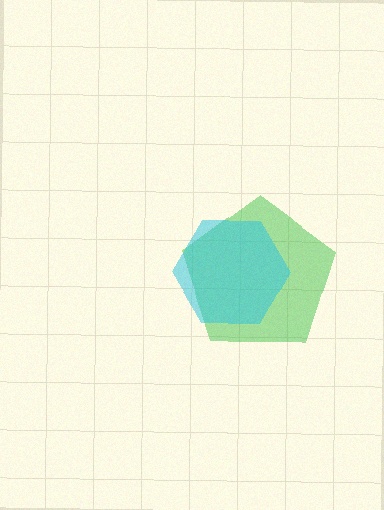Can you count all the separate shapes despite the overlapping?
Yes, there are 2 separate shapes.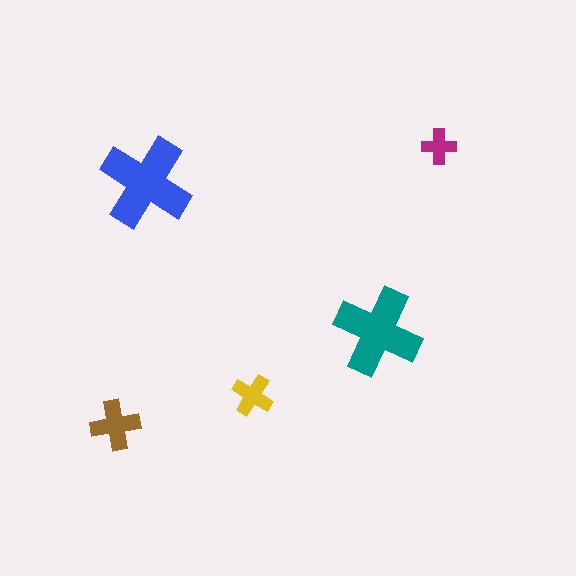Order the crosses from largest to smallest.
the blue one, the teal one, the brown one, the yellow one, the magenta one.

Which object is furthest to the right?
The magenta cross is rightmost.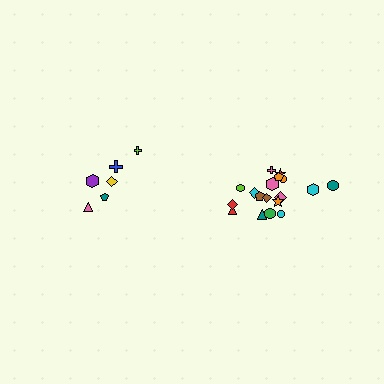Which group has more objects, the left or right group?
The right group.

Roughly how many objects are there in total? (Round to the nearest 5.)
Roughly 25 objects in total.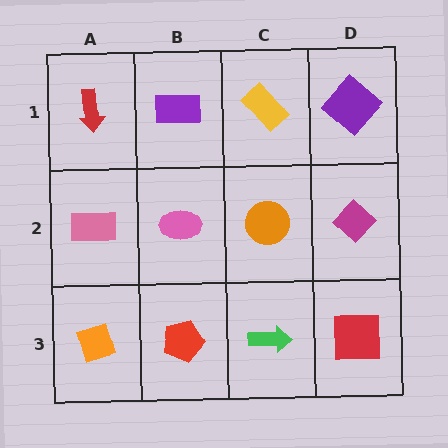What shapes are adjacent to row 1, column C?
An orange circle (row 2, column C), a purple rectangle (row 1, column B), a purple diamond (row 1, column D).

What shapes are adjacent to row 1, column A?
A pink rectangle (row 2, column A), a purple rectangle (row 1, column B).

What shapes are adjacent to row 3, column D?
A magenta diamond (row 2, column D), a green arrow (row 3, column C).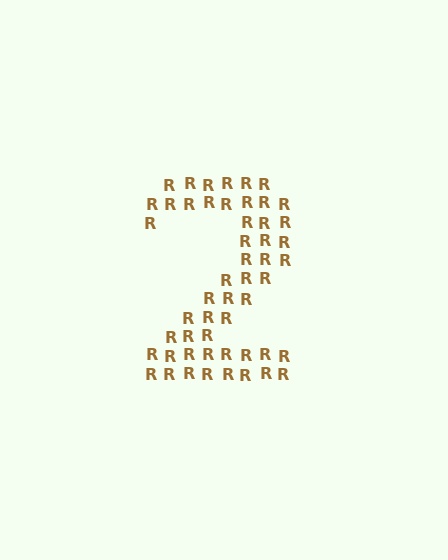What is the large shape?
The large shape is the digit 2.